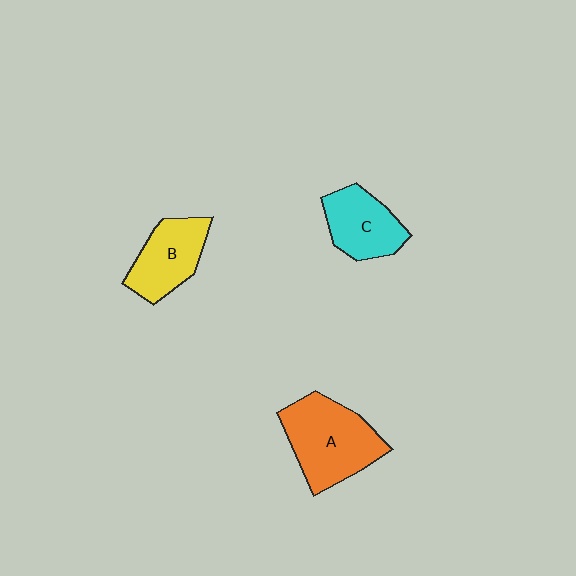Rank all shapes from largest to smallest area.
From largest to smallest: A (orange), B (yellow), C (cyan).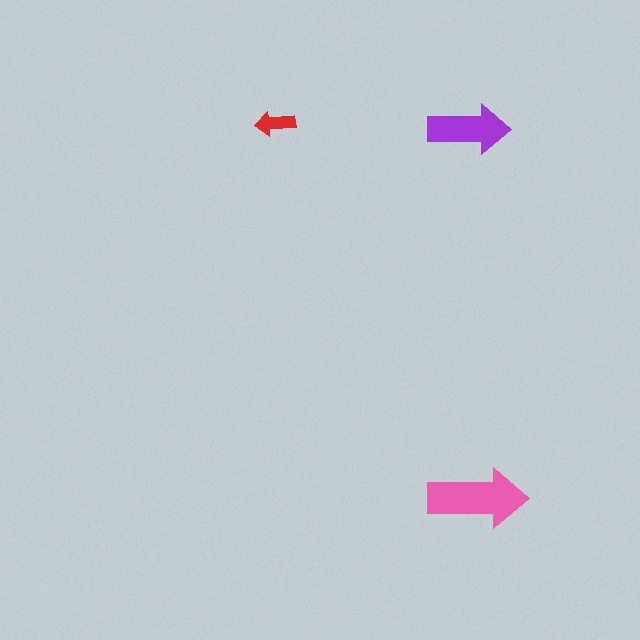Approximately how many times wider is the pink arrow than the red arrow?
About 2.5 times wider.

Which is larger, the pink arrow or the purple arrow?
The pink one.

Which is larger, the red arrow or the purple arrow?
The purple one.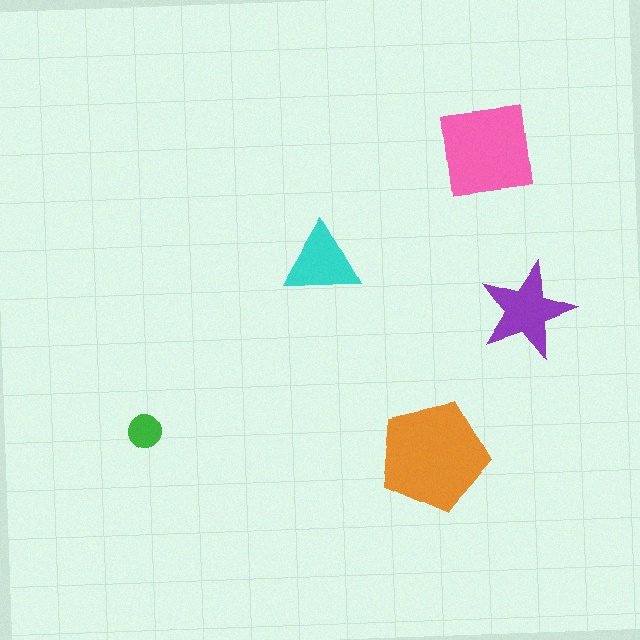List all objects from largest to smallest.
The orange pentagon, the pink square, the purple star, the cyan triangle, the green circle.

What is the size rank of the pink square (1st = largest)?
2nd.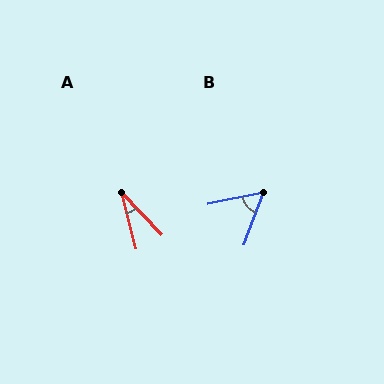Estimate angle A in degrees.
Approximately 29 degrees.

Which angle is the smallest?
A, at approximately 29 degrees.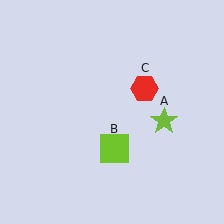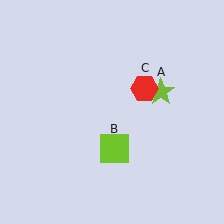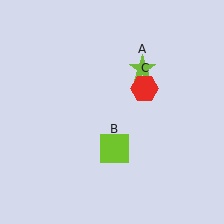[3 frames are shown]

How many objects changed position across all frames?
1 object changed position: lime star (object A).